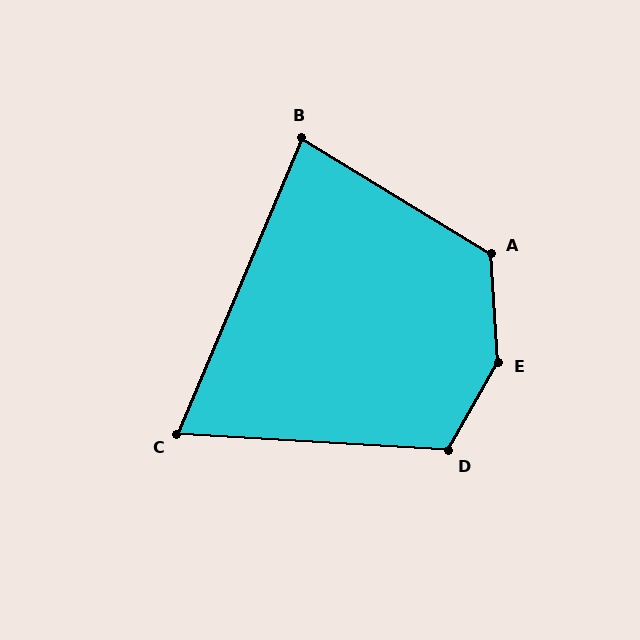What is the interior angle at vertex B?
Approximately 81 degrees (acute).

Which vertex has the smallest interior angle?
C, at approximately 71 degrees.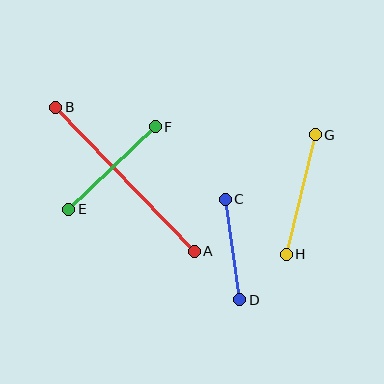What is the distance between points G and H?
The distance is approximately 123 pixels.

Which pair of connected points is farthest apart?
Points A and B are farthest apart.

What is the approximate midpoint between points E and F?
The midpoint is at approximately (112, 168) pixels.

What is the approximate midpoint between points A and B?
The midpoint is at approximately (125, 179) pixels.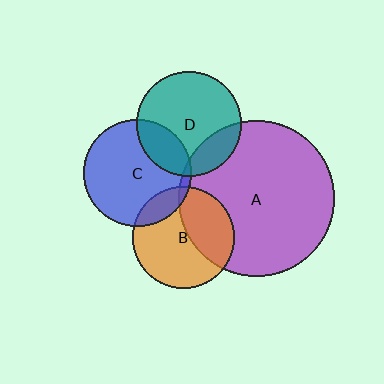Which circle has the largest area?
Circle A (purple).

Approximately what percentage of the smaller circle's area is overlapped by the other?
Approximately 20%.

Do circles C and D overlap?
Yes.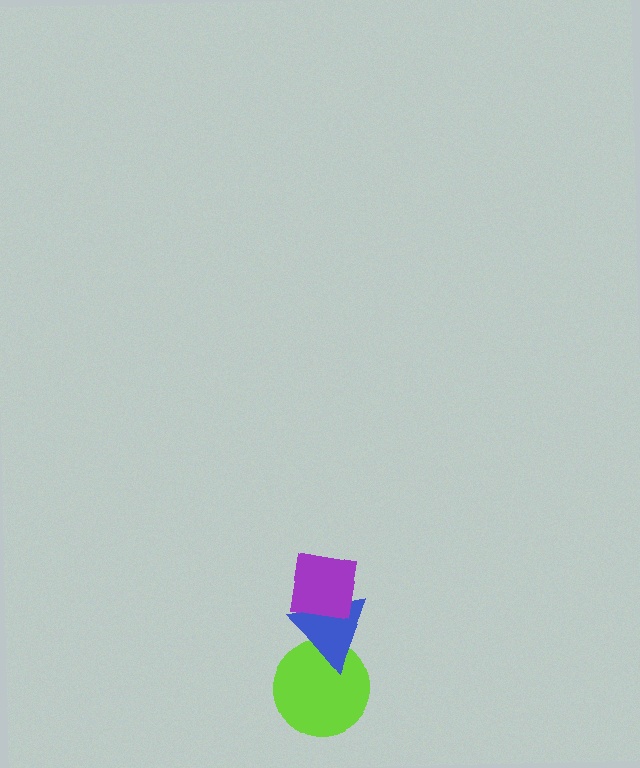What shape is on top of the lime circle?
The blue triangle is on top of the lime circle.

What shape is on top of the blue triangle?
The purple square is on top of the blue triangle.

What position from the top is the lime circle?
The lime circle is 3rd from the top.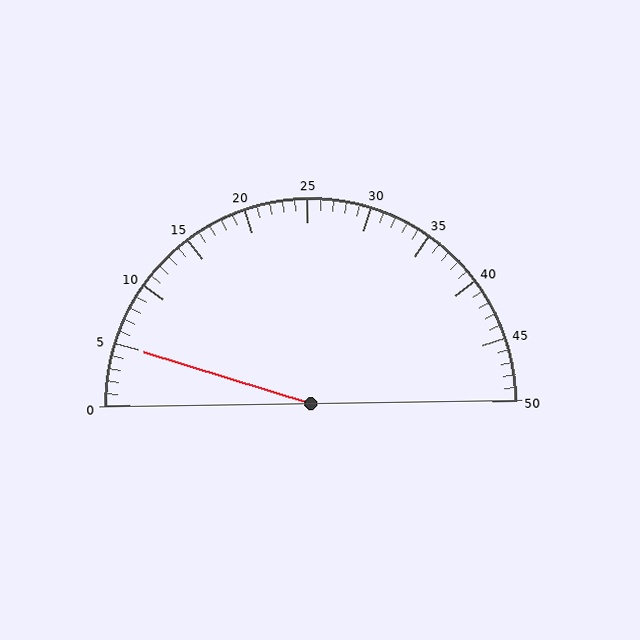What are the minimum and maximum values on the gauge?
The gauge ranges from 0 to 50.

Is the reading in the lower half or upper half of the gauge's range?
The reading is in the lower half of the range (0 to 50).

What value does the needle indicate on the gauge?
The needle indicates approximately 5.